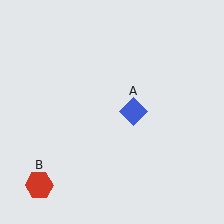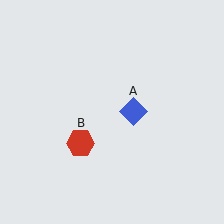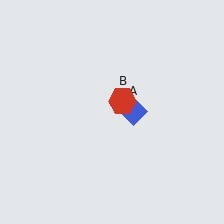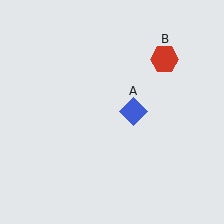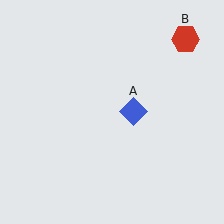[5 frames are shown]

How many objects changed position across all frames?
1 object changed position: red hexagon (object B).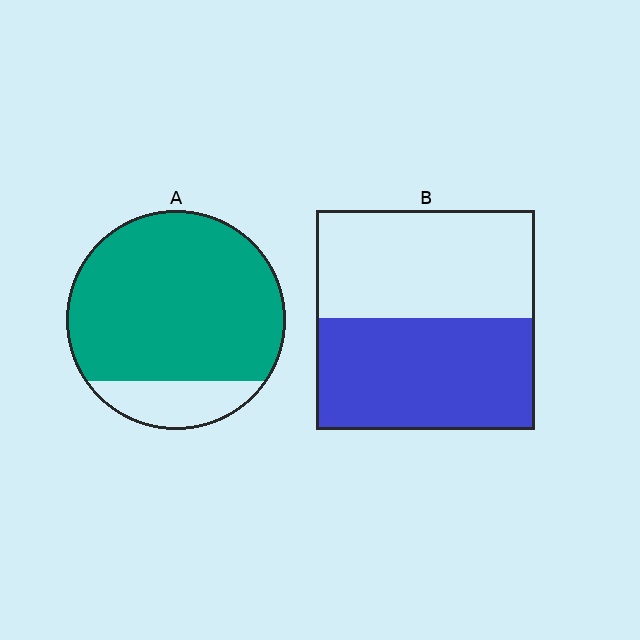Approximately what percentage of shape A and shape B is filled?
A is approximately 85% and B is approximately 50%.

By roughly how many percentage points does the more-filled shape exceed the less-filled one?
By roughly 35 percentage points (A over B).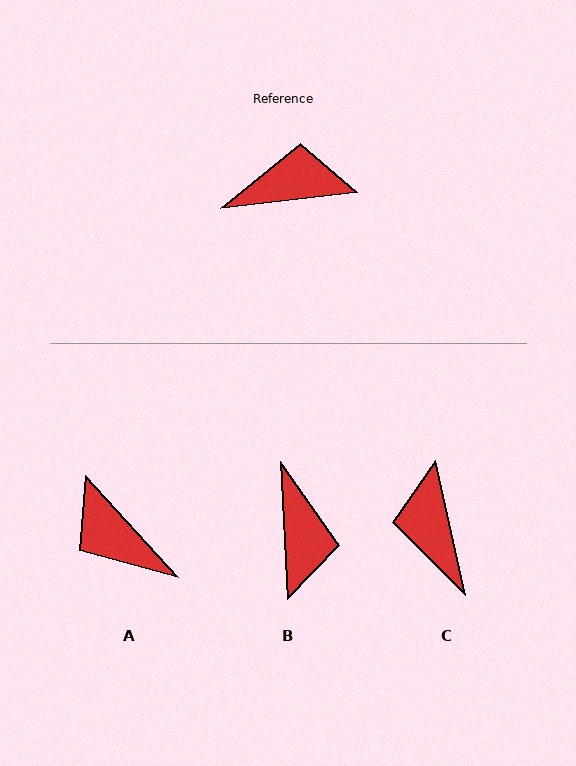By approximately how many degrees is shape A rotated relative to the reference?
Approximately 126 degrees counter-clockwise.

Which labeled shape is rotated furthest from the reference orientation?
A, about 126 degrees away.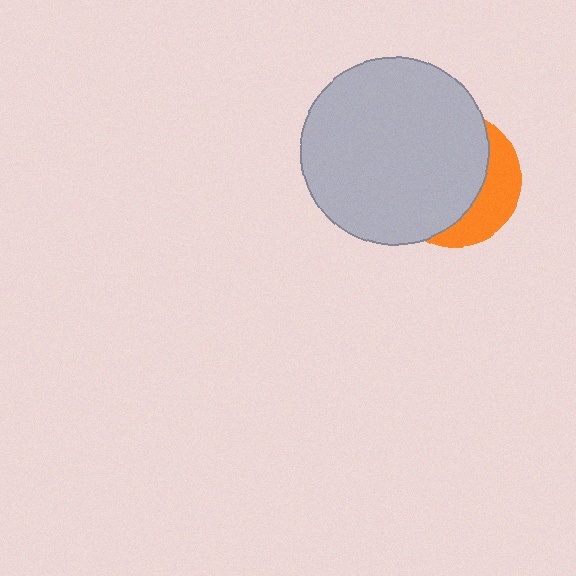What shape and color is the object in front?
The object in front is a light gray circle.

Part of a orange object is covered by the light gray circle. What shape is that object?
It is a circle.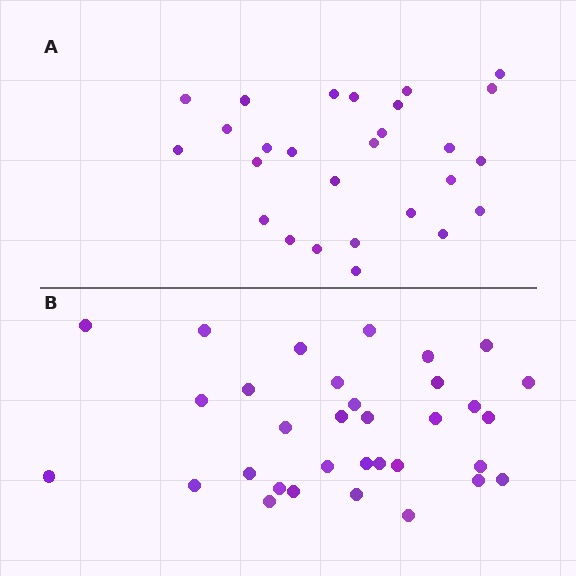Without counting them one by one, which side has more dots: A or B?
Region B (the bottom region) has more dots.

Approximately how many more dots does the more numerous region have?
Region B has about 6 more dots than region A.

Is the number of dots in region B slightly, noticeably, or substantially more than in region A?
Region B has only slightly more — the two regions are fairly close. The ratio is roughly 1.2 to 1.